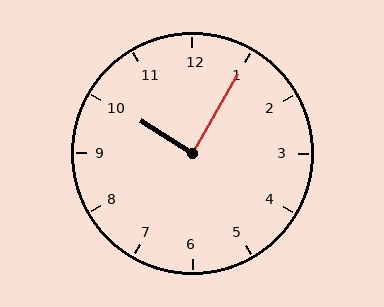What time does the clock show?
10:05.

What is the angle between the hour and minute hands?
Approximately 88 degrees.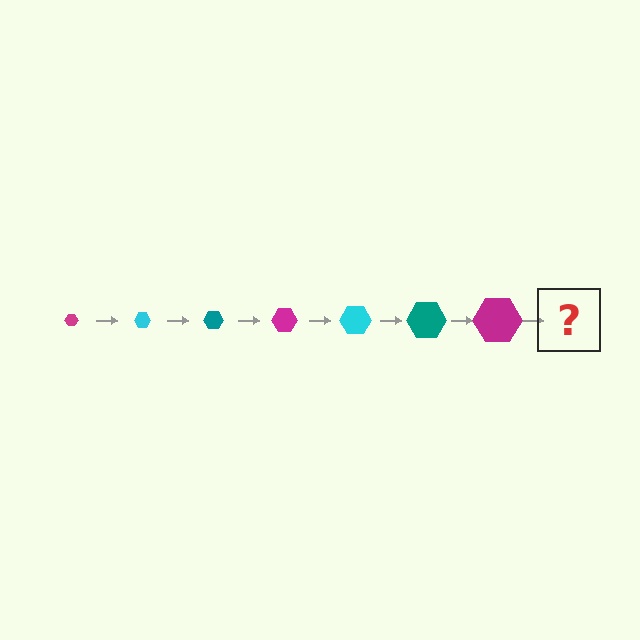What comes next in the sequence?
The next element should be a cyan hexagon, larger than the previous one.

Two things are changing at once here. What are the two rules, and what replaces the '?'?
The two rules are that the hexagon grows larger each step and the color cycles through magenta, cyan, and teal. The '?' should be a cyan hexagon, larger than the previous one.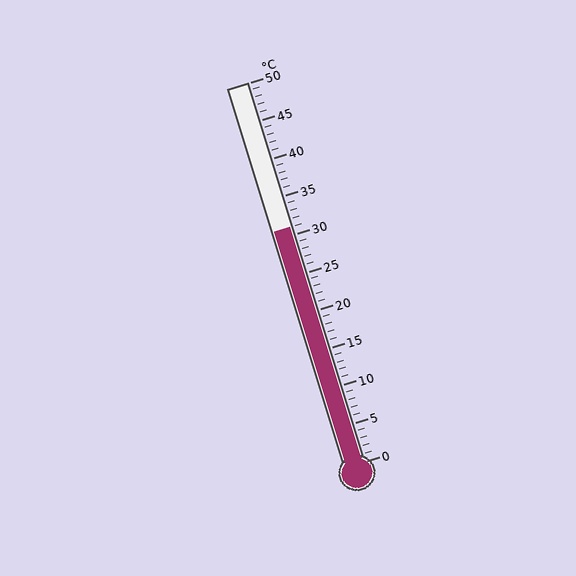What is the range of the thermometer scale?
The thermometer scale ranges from 0°C to 50°C.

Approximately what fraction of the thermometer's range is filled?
The thermometer is filled to approximately 60% of its range.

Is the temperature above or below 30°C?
The temperature is above 30°C.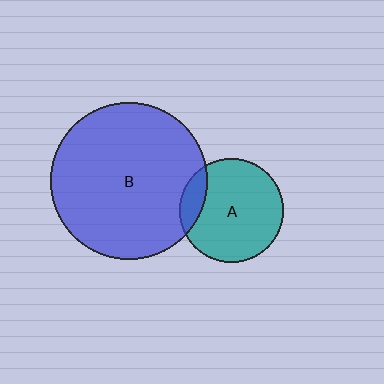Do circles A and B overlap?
Yes.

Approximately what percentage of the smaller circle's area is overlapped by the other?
Approximately 15%.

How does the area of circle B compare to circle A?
Approximately 2.3 times.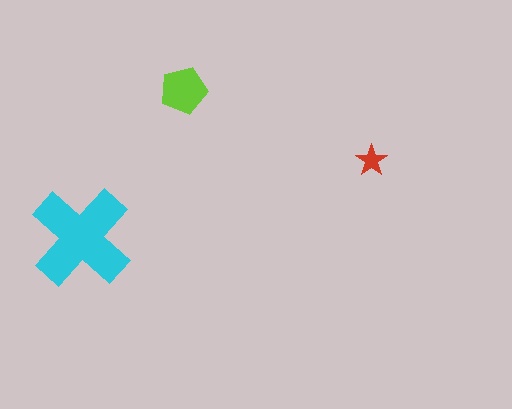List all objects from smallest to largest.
The red star, the lime pentagon, the cyan cross.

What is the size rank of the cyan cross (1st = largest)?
1st.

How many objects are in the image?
There are 3 objects in the image.